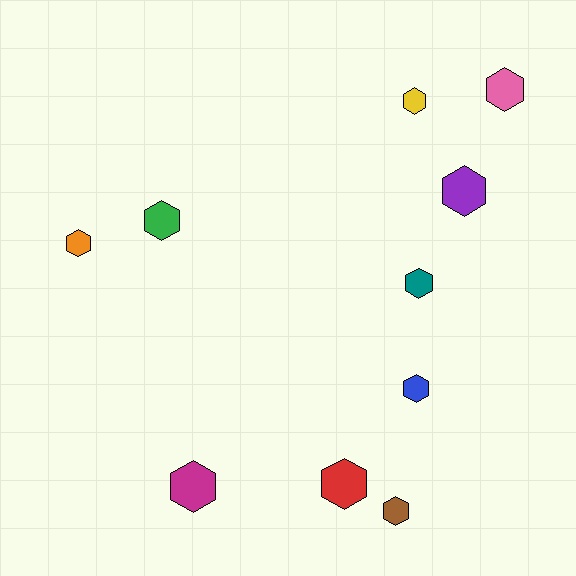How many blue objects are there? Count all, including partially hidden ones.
There is 1 blue object.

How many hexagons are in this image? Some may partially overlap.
There are 10 hexagons.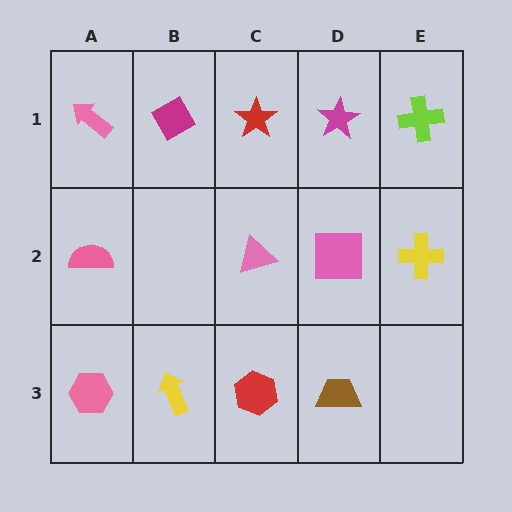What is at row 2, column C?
A pink triangle.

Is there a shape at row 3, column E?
No, that cell is empty.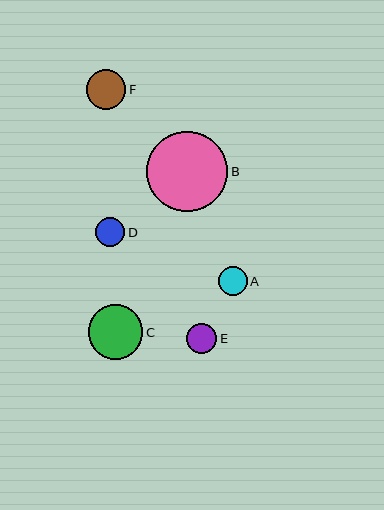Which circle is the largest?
Circle B is the largest with a size of approximately 81 pixels.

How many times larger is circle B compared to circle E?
Circle B is approximately 2.7 times the size of circle E.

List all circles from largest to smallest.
From largest to smallest: B, C, F, E, D, A.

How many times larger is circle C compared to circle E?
Circle C is approximately 1.8 times the size of circle E.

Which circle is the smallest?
Circle A is the smallest with a size of approximately 28 pixels.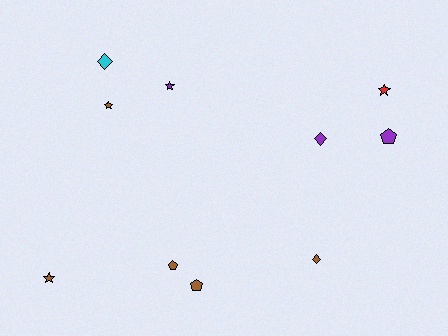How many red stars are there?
There is 1 red star.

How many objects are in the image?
There are 10 objects.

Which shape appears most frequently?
Star, with 4 objects.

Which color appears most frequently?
Brown, with 5 objects.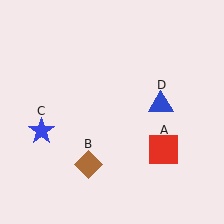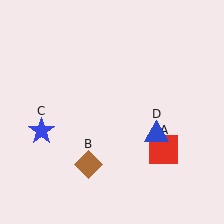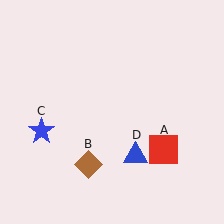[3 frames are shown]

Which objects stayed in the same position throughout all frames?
Red square (object A) and brown diamond (object B) and blue star (object C) remained stationary.